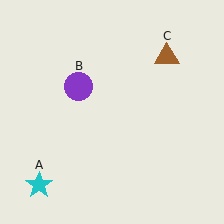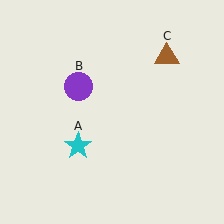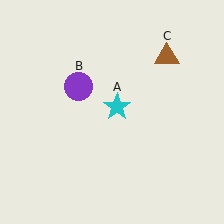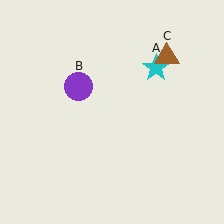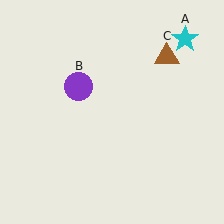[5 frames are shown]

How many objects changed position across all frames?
1 object changed position: cyan star (object A).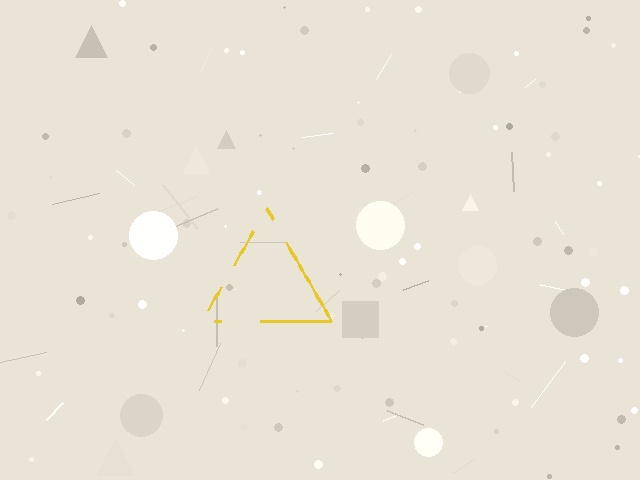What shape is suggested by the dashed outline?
The dashed outline suggests a triangle.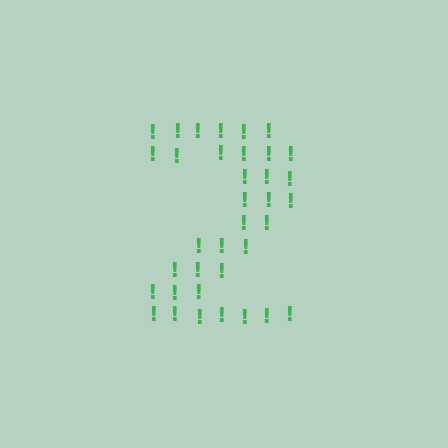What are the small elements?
The small elements are exclamation marks.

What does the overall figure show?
The overall figure shows the digit 2.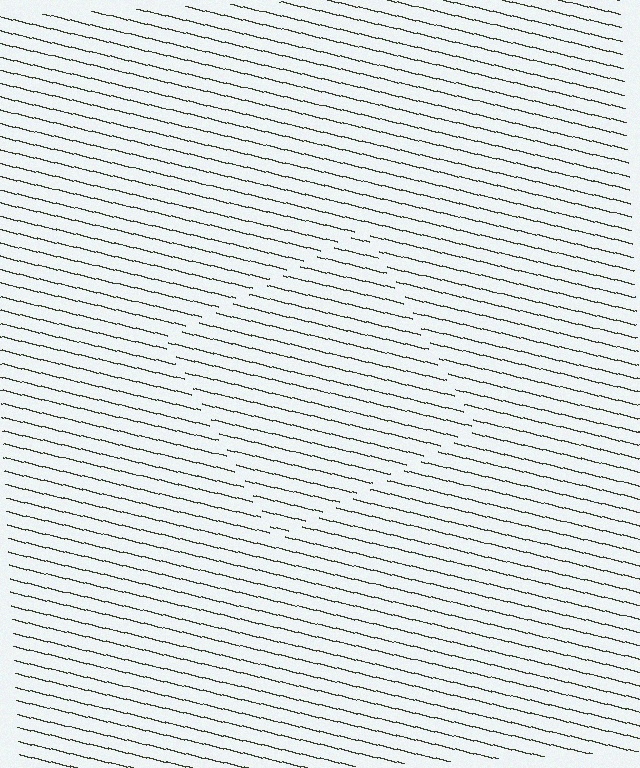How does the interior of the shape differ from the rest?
The interior of the shape contains the same grating, shifted by half a period — the contour is defined by the phase discontinuity where line-ends from the inner and outer gratings abut.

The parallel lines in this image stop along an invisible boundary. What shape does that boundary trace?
An illusory square. The interior of the shape contains the same grating, shifted by half a period — the contour is defined by the phase discontinuity where line-ends from the inner and outer gratings abut.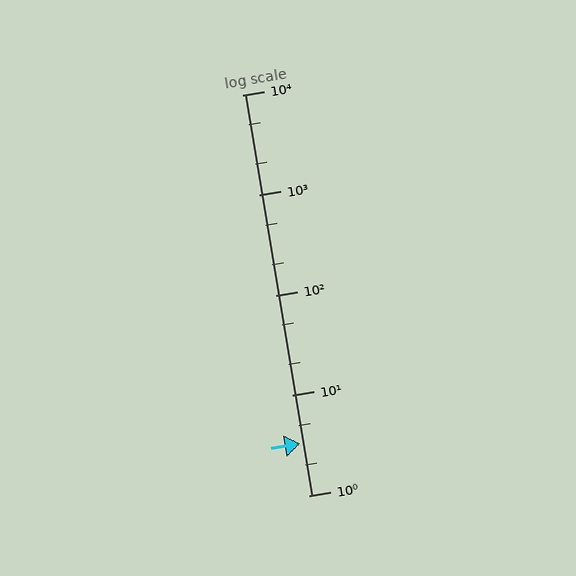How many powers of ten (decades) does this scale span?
The scale spans 4 decades, from 1 to 10000.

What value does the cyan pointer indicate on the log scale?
The pointer indicates approximately 3.3.